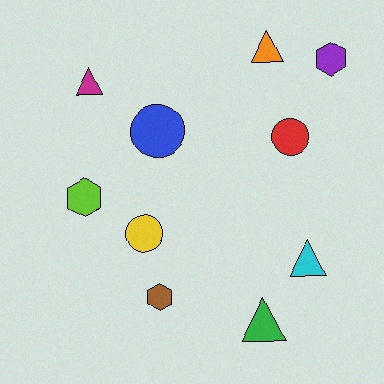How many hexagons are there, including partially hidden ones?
There are 3 hexagons.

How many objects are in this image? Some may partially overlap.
There are 10 objects.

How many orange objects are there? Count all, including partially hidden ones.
There is 1 orange object.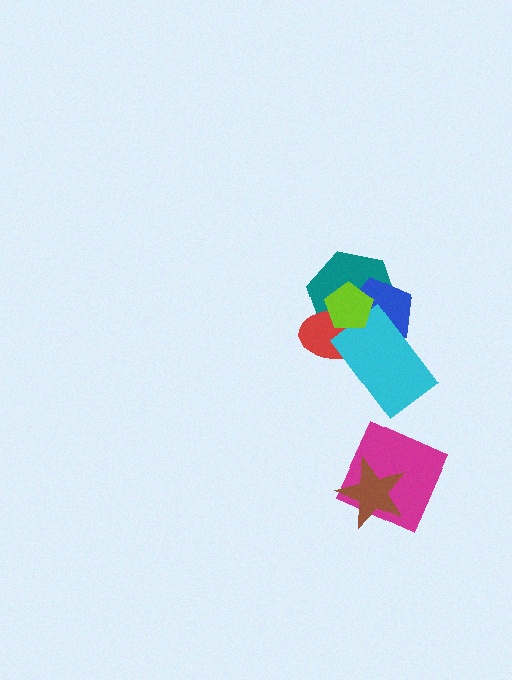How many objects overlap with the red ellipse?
4 objects overlap with the red ellipse.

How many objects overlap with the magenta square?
1 object overlaps with the magenta square.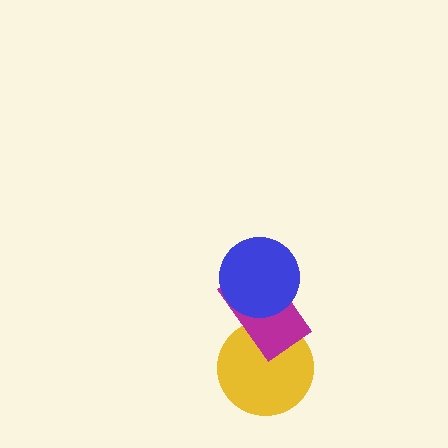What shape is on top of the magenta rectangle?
The blue circle is on top of the magenta rectangle.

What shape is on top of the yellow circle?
The magenta rectangle is on top of the yellow circle.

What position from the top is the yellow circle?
The yellow circle is 3rd from the top.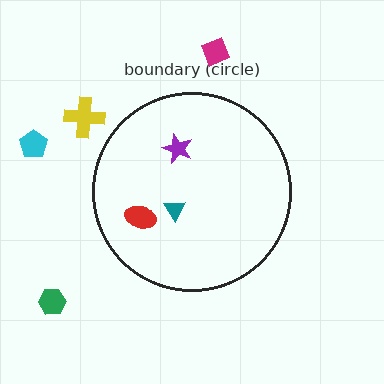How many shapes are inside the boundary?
3 inside, 4 outside.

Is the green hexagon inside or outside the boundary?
Outside.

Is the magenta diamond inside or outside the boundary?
Outside.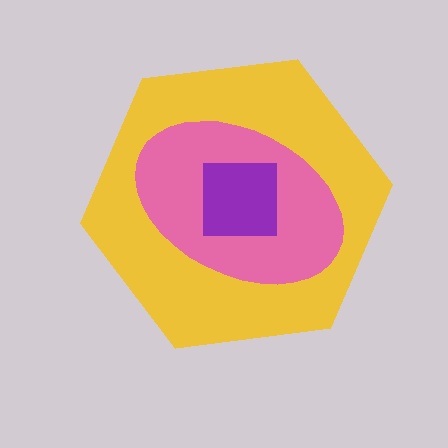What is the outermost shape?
The yellow hexagon.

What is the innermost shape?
The purple square.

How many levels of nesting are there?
3.